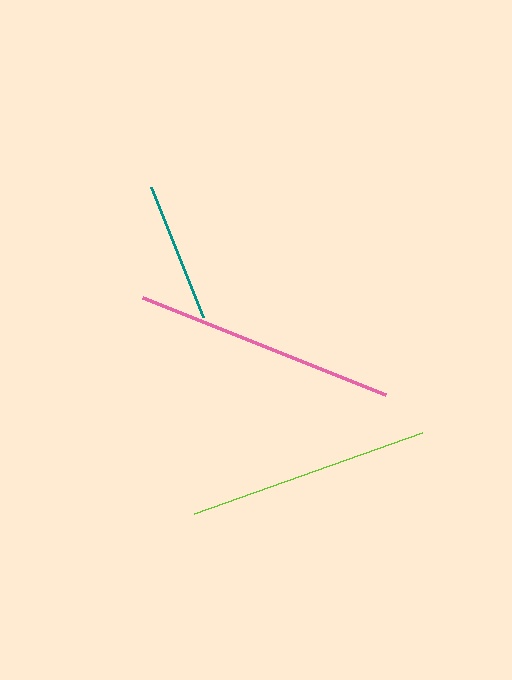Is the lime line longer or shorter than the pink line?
The pink line is longer than the lime line.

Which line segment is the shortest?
The teal line is the shortest at approximately 140 pixels.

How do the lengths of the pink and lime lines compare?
The pink and lime lines are approximately the same length.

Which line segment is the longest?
The pink line is the longest at approximately 261 pixels.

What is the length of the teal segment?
The teal segment is approximately 140 pixels long.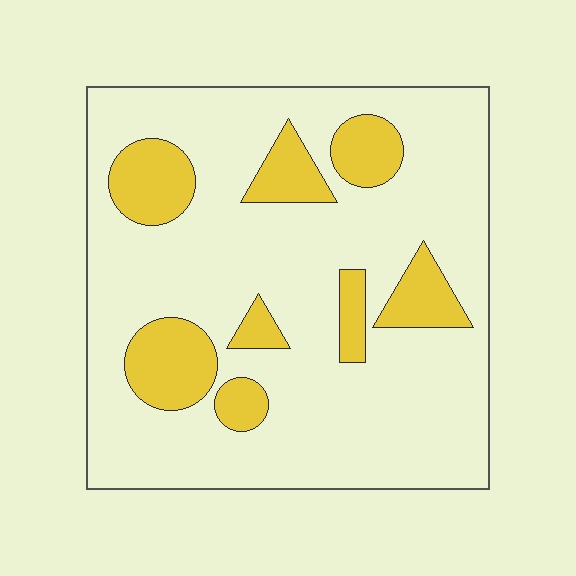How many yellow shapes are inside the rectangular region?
8.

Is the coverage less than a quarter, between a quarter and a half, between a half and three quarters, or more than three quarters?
Less than a quarter.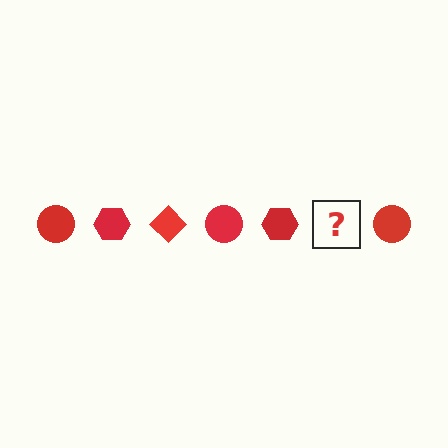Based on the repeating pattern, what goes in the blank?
The blank should be a red diamond.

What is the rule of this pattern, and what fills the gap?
The rule is that the pattern cycles through circle, hexagon, diamond shapes in red. The gap should be filled with a red diamond.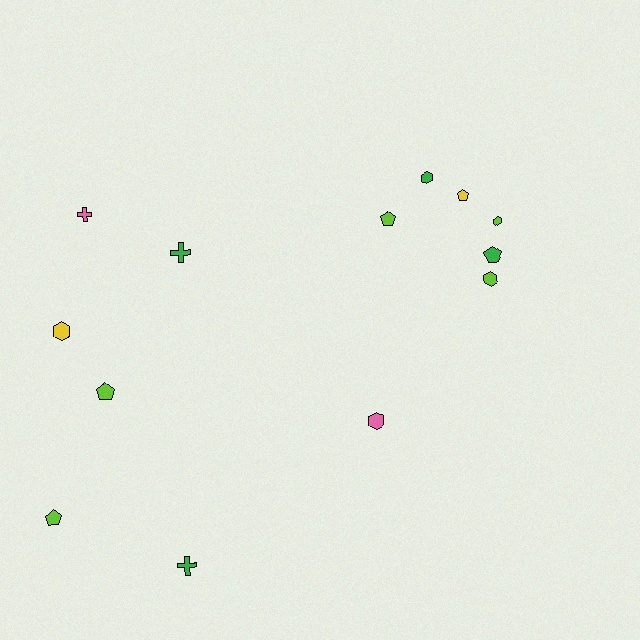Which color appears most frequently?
Lime, with 5 objects.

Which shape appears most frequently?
Pentagon, with 5 objects.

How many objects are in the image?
There are 13 objects.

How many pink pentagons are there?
There are no pink pentagons.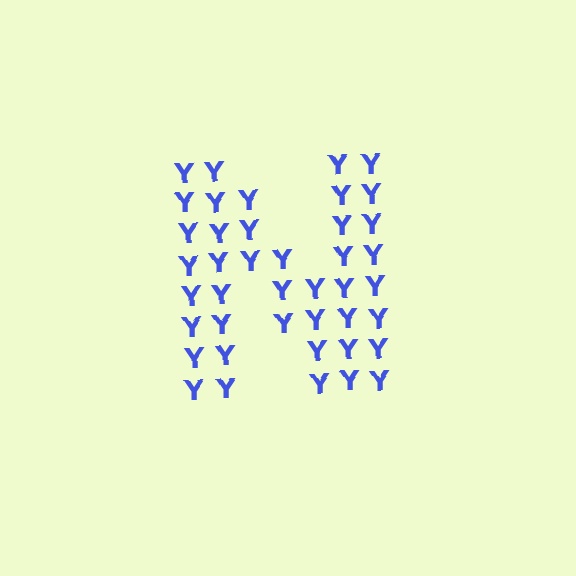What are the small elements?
The small elements are letter Y's.